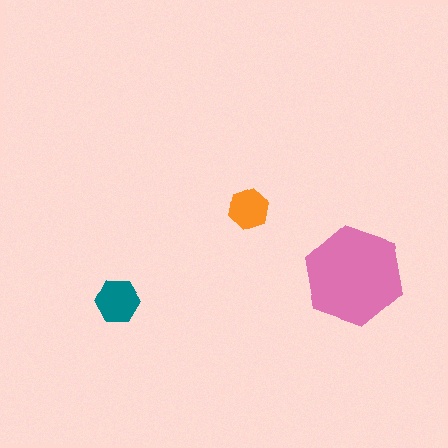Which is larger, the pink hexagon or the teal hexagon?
The pink one.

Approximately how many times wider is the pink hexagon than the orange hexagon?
About 2.5 times wider.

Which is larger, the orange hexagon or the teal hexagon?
The teal one.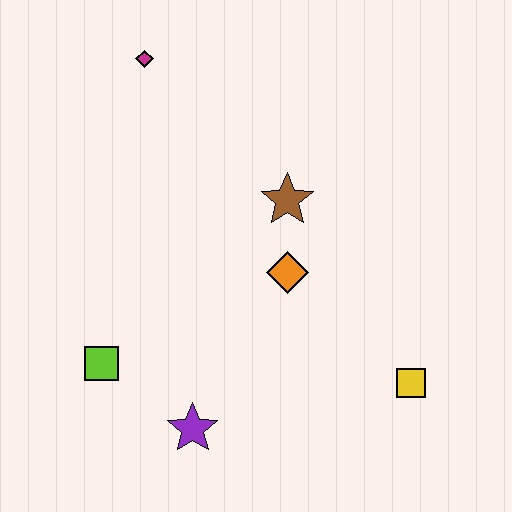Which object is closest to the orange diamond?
The brown star is closest to the orange diamond.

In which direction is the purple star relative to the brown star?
The purple star is below the brown star.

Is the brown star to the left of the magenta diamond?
No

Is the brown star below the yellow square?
No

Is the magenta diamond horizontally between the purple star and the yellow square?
No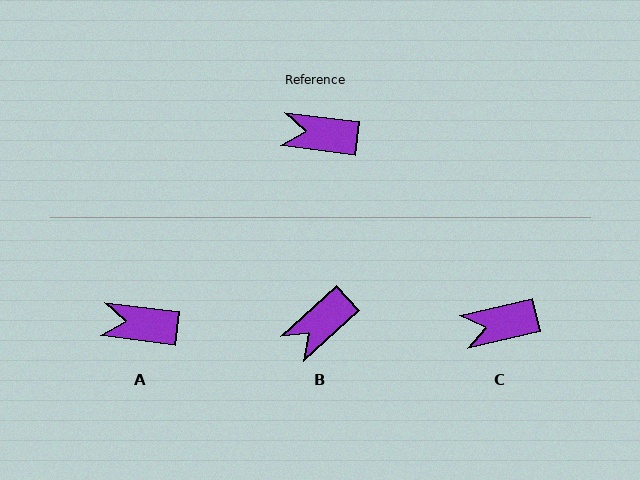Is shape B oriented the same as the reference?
No, it is off by about 49 degrees.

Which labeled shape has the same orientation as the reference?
A.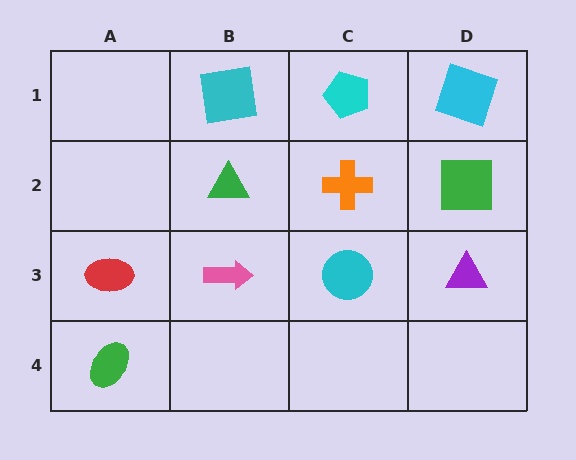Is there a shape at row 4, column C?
No, that cell is empty.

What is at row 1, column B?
A cyan square.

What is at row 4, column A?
A green ellipse.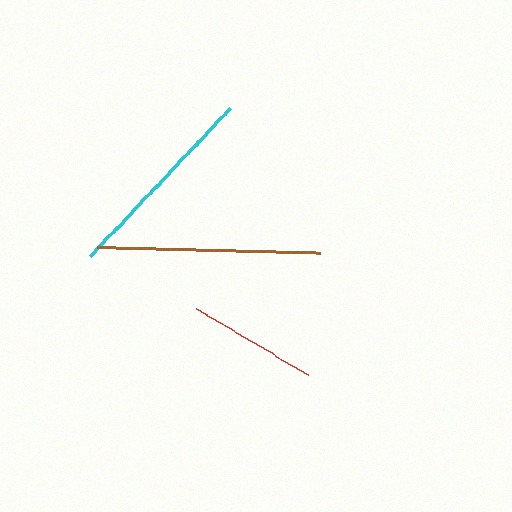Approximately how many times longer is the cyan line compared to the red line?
The cyan line is approximately 1.6 times the length of the red line.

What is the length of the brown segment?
The brown segment is approximately 222 pixels long.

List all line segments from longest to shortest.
From longest to shortest: brown, cyan, red.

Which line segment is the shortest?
The red line is the shortest at approximately 130 pixels.